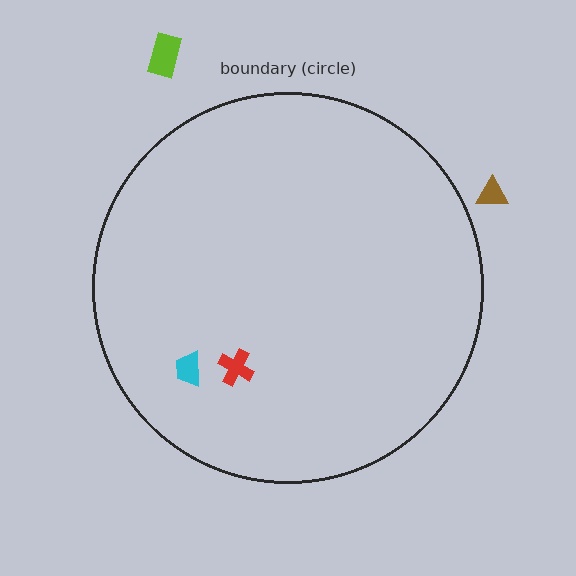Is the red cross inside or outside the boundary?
Inside.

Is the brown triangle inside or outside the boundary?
Outside.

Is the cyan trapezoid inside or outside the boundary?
Inside.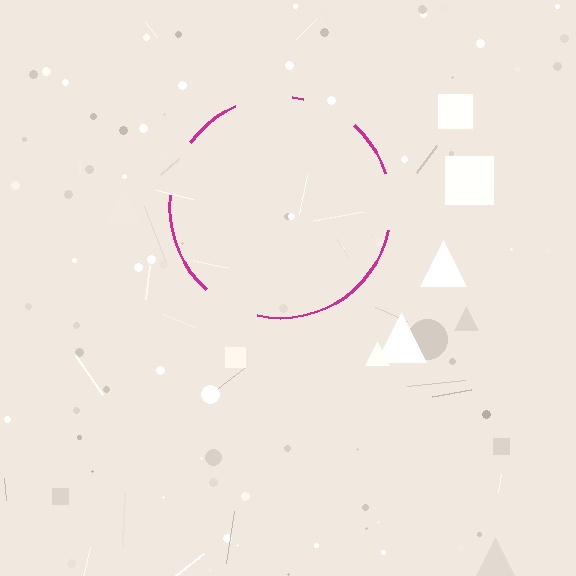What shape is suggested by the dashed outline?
The dashed outline suggests a circle.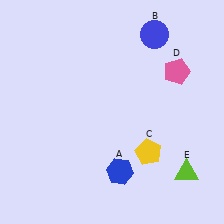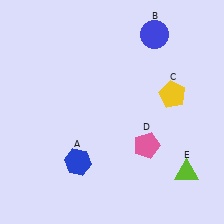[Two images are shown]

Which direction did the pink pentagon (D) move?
The pink pentagon (D) moved down.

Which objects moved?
The objects that moved are: the blue hexagon (A), the yellow pentagon (C), the pink pentagon (D).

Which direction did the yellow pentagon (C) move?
The yellow pentagon (C) moved up.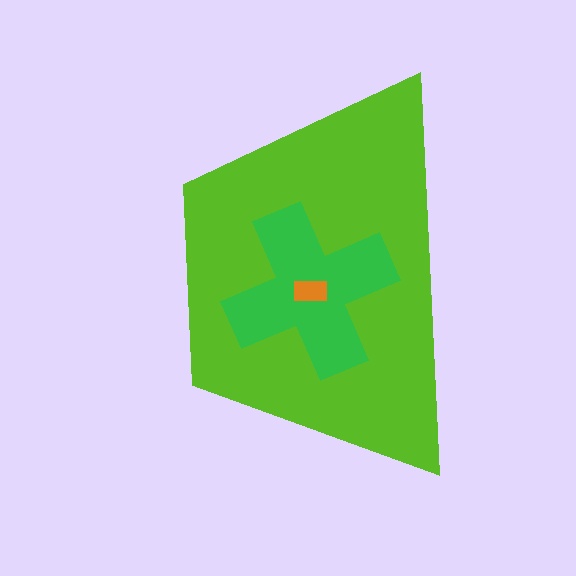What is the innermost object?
The orange rectangle.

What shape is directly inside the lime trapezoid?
The green cross.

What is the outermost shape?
The lime trapezoid.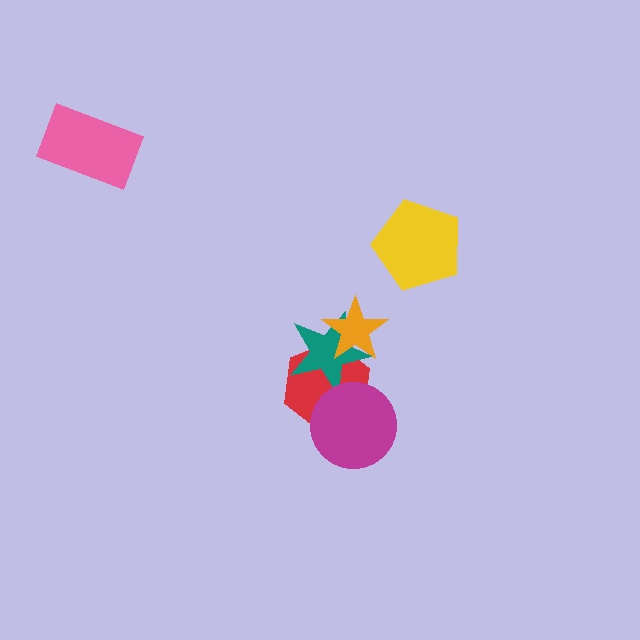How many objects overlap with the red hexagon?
3 objects overlap with the red hexagon.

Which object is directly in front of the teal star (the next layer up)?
The magenta circle is directly in front of the teal star.